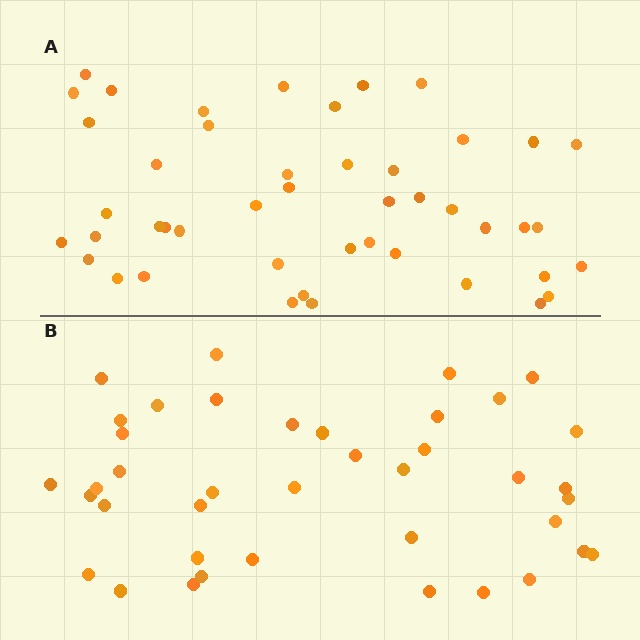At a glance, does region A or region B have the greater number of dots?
Region A (the top region) has more dots.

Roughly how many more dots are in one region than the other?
Region A has about 6 more dots than region B.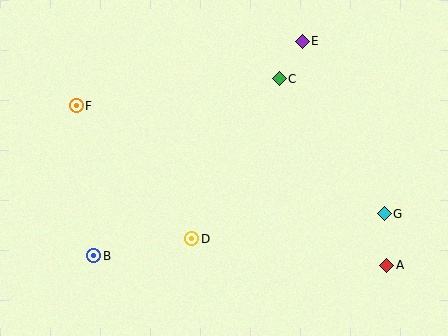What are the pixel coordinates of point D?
Point D is at (192, 239).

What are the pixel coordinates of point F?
Point F is at (76, 106).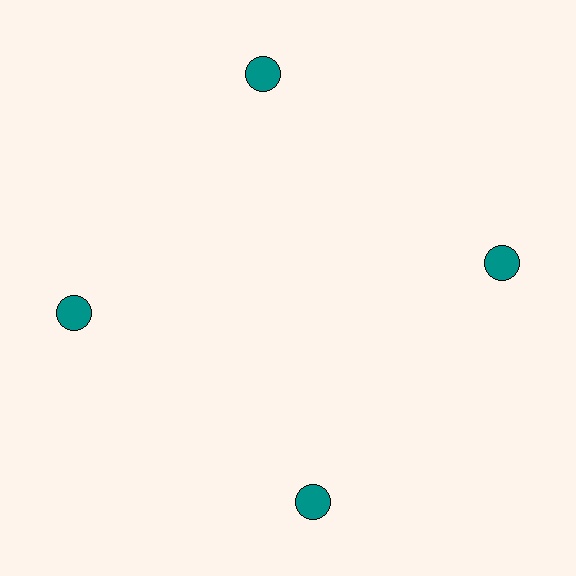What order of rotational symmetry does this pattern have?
This pattern has 4-fold rotational symmetry.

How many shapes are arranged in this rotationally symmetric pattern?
There are 4 shapes, arranged in 4 groups of 1.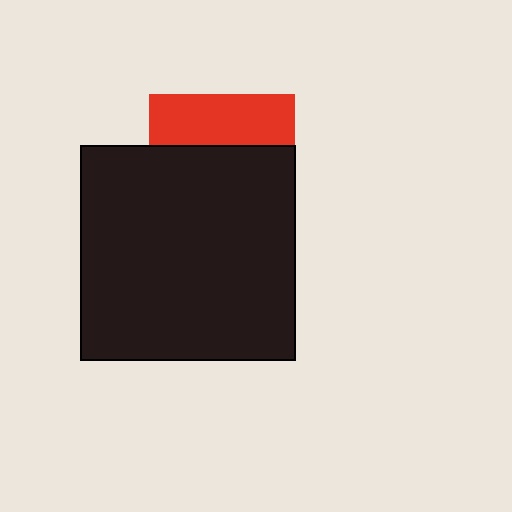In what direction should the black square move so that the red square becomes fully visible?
The black square should move down. That is the shortest direction to clear the overlap and leave the red square fully visible.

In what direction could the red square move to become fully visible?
The red square could move up. That would shift it out from behind the black square entirely.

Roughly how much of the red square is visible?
A small part of it is visible (roughly 36%).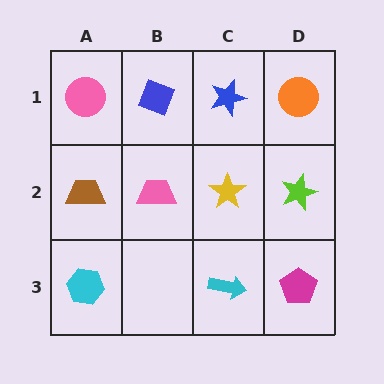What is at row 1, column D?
An orange circle.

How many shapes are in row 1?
4 shapes.